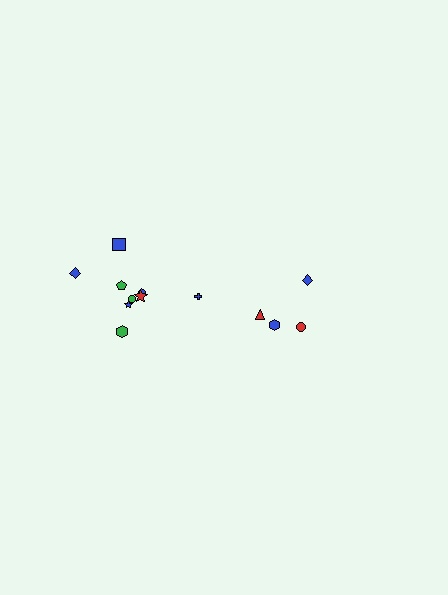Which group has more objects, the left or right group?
The left group.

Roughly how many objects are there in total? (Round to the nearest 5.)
Roughly 15 objects in total.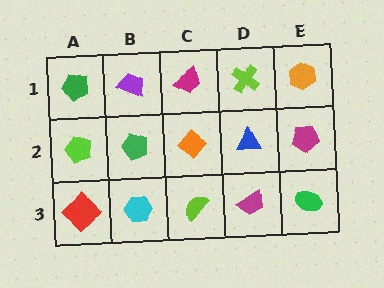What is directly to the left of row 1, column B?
A green pentagon.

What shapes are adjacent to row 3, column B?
A green pentagon (row 2, column B), a red diamond (row 3, column A), a lime semicircle (row 3, column C).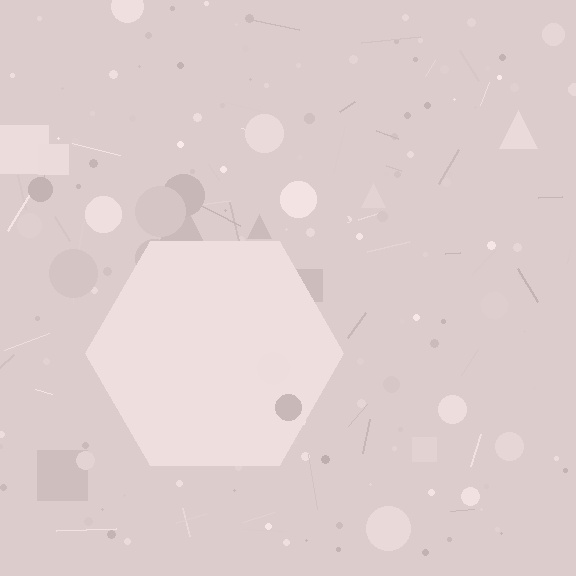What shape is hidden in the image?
A hexagon is hidden in the image.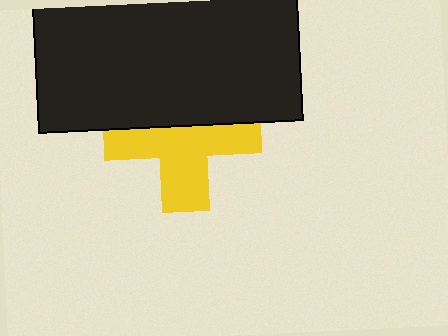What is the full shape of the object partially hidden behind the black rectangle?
The partially hidden object is a yellow cross.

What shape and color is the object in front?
The object in front is a black rectangle.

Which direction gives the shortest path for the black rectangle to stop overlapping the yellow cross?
Moving up gives the shortest separation.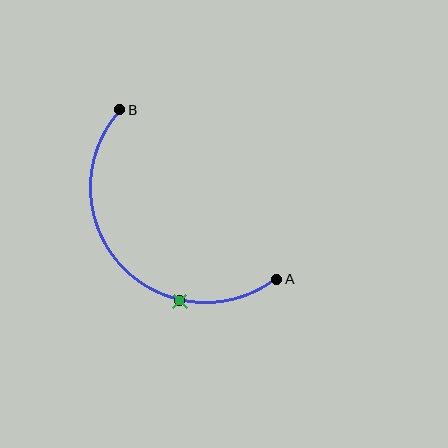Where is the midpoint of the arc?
The arc midpoint is the point on the curve farthest from the straight line joining A and B. It sits below and to the left of that line.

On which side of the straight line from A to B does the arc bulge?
The arc bulges below and to the left of the straight line connecting A and B.